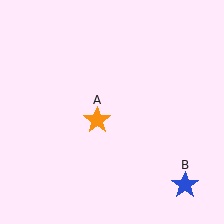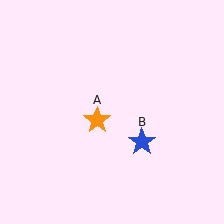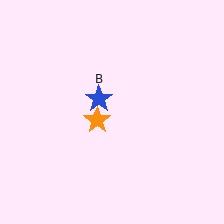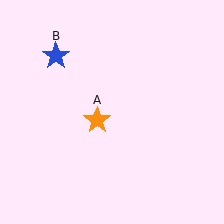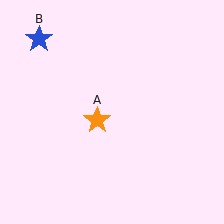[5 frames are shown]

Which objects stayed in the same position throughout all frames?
Orange star (object A) remained stationary.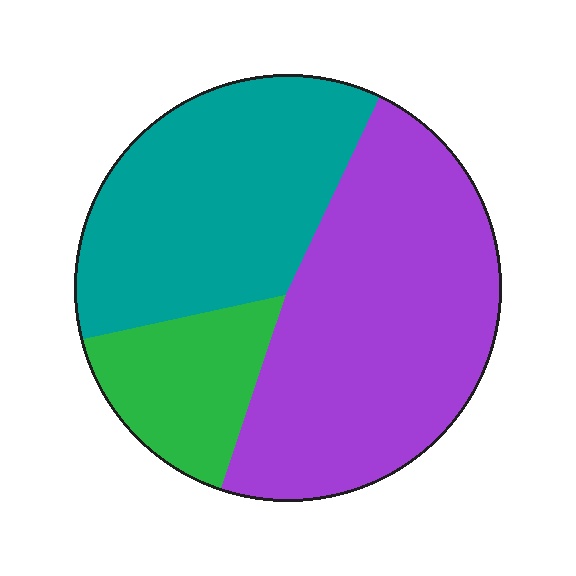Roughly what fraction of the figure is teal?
Teal takes up about three eighths (3/8) of the figure.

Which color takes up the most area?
Purple, at roughly 50%.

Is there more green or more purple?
Purple.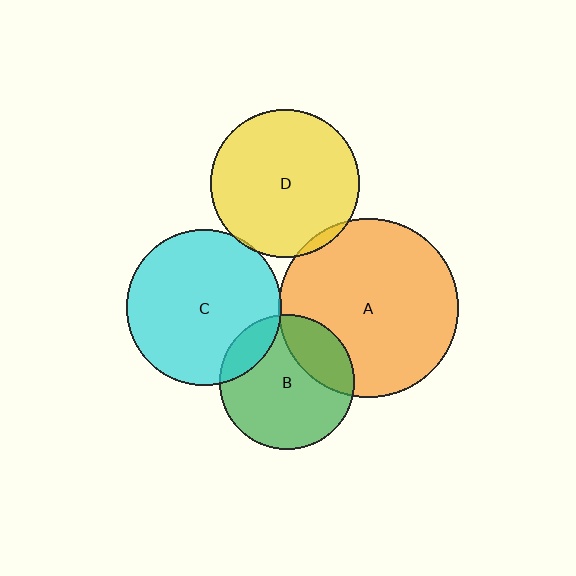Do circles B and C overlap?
Yes.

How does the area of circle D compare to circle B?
Approximately 1.2 times.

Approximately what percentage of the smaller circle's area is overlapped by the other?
Approximately 15%.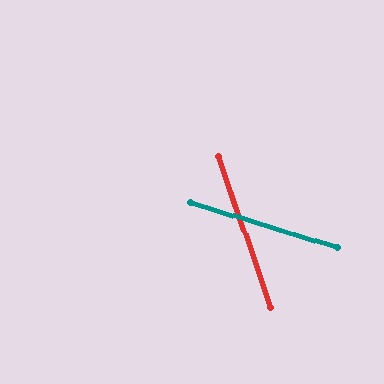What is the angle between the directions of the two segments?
Approximately 53 degrees.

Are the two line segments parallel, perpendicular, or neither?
Neither parallel nor perpendicular — they differ by about 53°.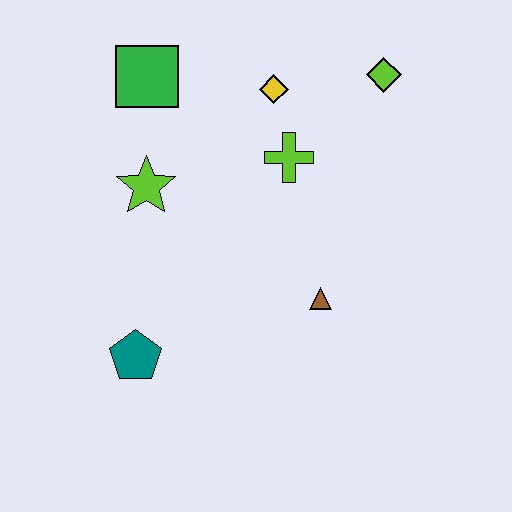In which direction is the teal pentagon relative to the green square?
The teal pentagon is below the green square.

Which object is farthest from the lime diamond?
The teal pentagon is farthest from the lime diamond.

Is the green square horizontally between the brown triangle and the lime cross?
No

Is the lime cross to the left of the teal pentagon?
No